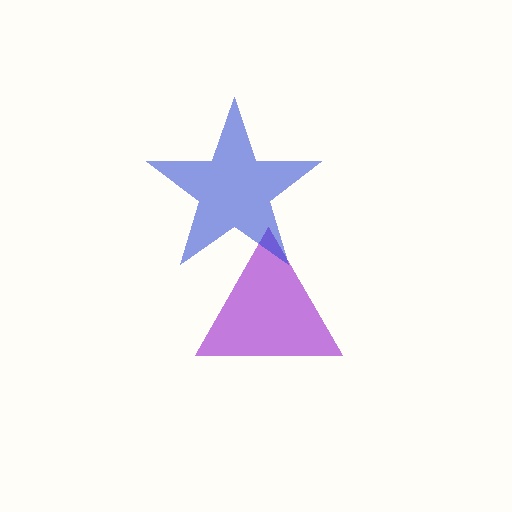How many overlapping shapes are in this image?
There are 2 overlapping shapes in the image.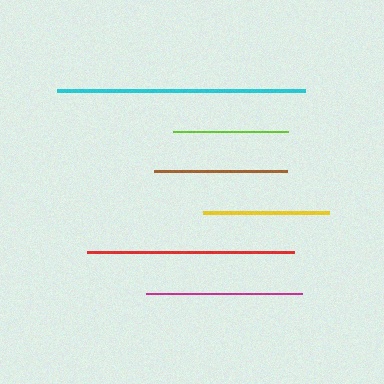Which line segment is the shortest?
The lime line is the shortest at approximately 115 pixels.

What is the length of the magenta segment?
The magenta segment is approximately 156 pixels long.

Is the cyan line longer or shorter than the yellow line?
The cyan line is longer than the yellow line.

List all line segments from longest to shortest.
From longest to shortest: cyan, red, magenta, brown, yellow, lime.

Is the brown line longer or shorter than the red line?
The red line is longer than the brown line.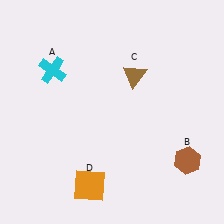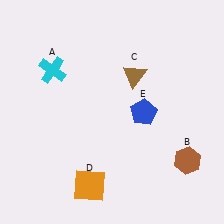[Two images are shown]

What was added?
A blue pentagon (E) was added in Image 2.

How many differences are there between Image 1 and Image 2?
There is 1 difference between the two images.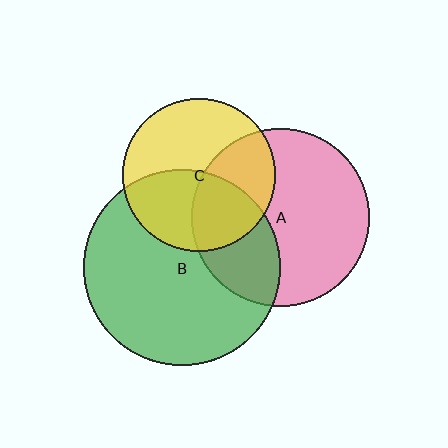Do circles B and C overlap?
Yes.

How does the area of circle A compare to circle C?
Approximately 1.3 times.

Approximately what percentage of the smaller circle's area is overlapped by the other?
Approximately 45%.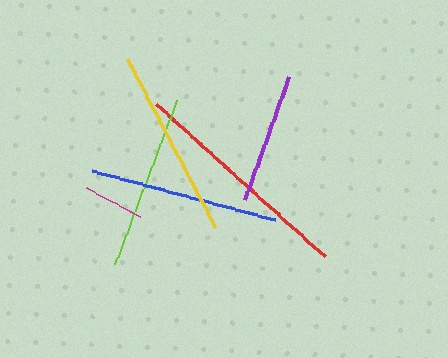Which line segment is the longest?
The red line is the longest at approximately 227 pixels.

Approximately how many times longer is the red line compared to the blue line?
The red line is approximately 1.2 times the length of the blue line.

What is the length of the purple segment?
The purple segment is approximately 131 pixels long.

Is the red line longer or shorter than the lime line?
The red line is longer than the lime line.